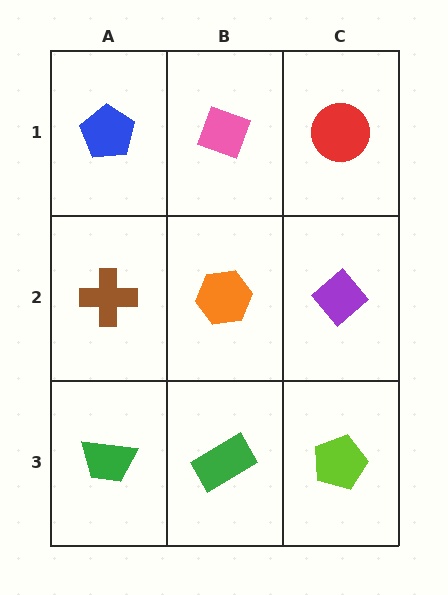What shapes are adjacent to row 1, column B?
An orange hexagon (row 2, column B), a blue pentagon (row 1, column A), a red circle (row 1, column C).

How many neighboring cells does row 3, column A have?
2.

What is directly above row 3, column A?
A brown cross.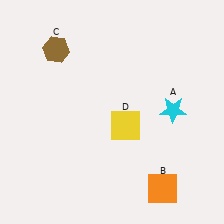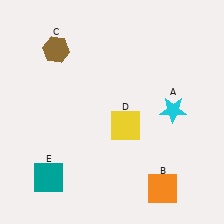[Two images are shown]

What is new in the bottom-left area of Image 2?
A teal square (E) was added in the bottom-left area of Image 2.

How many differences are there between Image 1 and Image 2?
There is 1 difference between the two images.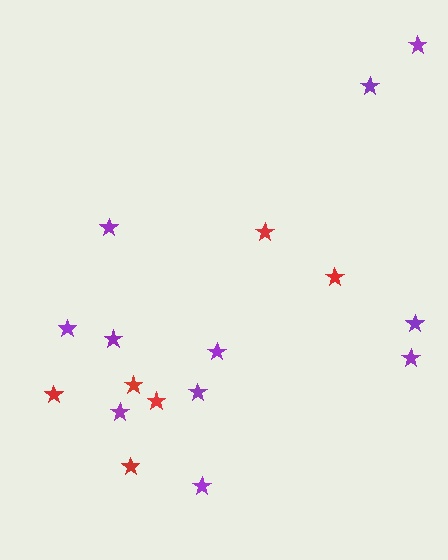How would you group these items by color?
There are 2 groups: one group of purple stars (11) and one group of red stars (6).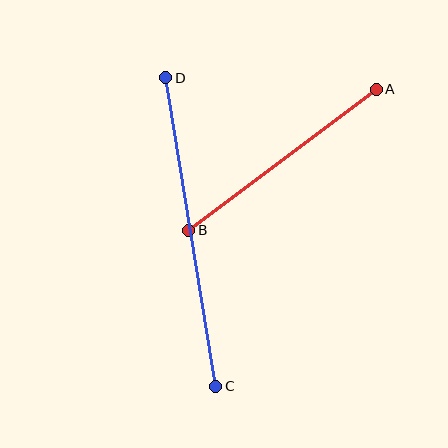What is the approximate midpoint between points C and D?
The midpoint is at approximately (191, 232) pixels.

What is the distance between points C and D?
The distance is approximately 312 pixels.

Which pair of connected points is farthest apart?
Points C and D are farthest apart.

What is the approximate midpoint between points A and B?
The midpoint is at approximately (282, 160) pixels.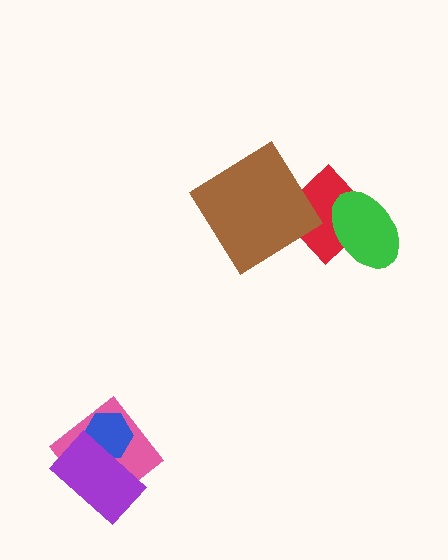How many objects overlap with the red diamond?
2 objects overlap with the red diamond.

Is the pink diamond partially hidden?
Yes, it is partially covered by another shape.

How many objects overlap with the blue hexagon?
2 objects overlap with the blue hexagon.